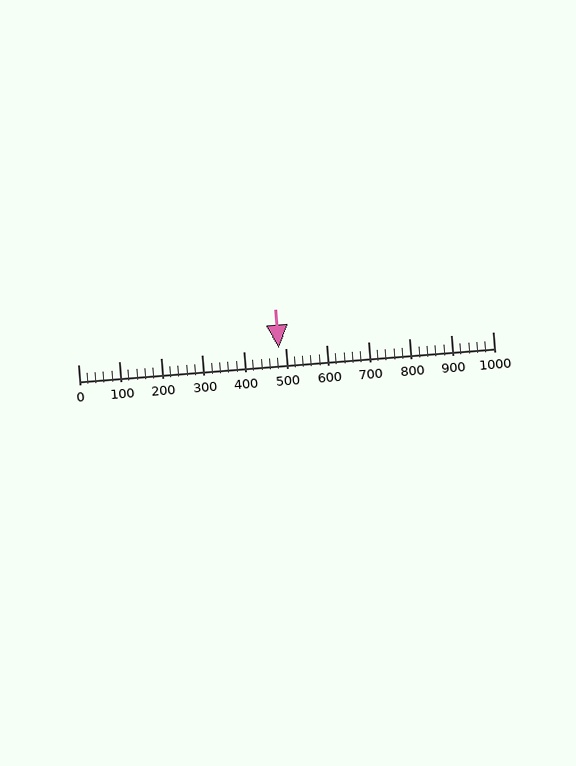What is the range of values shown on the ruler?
The ruler shows values from 0 to 1000.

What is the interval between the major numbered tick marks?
The major tick marks are spaced 100 units apart.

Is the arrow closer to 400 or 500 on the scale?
The arrow is closer to 500.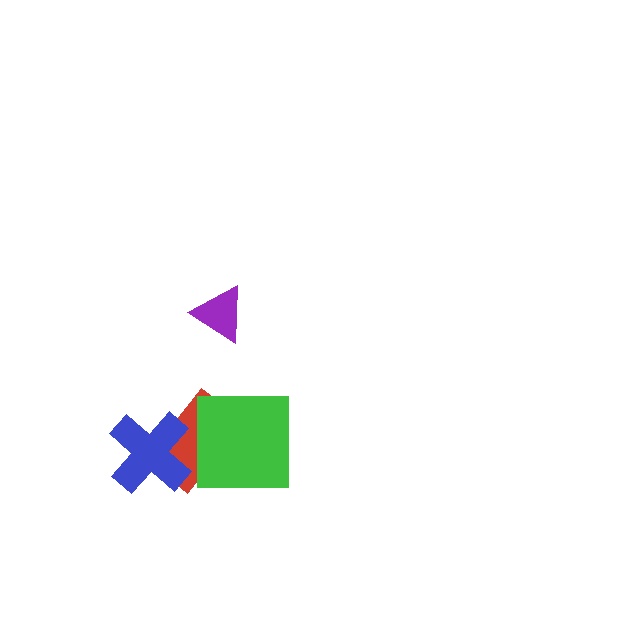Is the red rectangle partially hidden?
Yes, it is partially covered by another shape.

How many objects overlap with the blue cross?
1 object overlaps with the blue cross.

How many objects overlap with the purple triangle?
0 objects overlap with the purple triangle.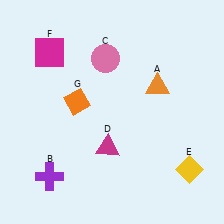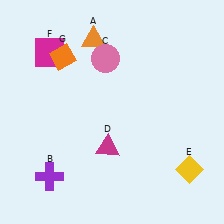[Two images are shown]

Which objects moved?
The objects that moved are: the orange triangle (A), the orange diamond (G).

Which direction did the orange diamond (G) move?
The orange diamond (G) moved up.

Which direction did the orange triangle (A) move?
The orange triangle (A) moved left.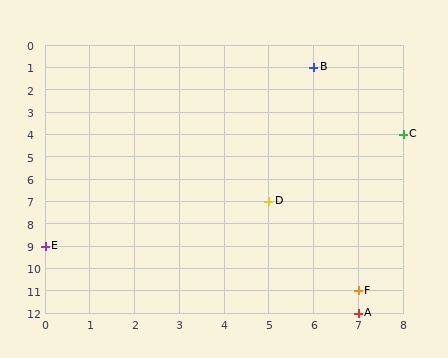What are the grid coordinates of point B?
Point B is at grid coordinates (6, 1).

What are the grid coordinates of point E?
Point E is at grid coordinates (0, 9).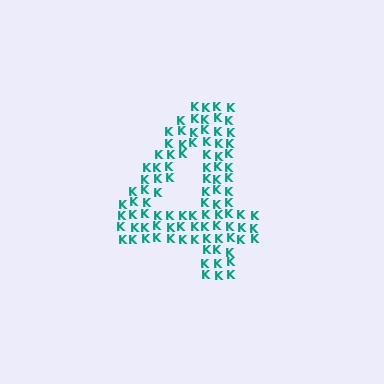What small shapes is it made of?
It is made of small letter K's.